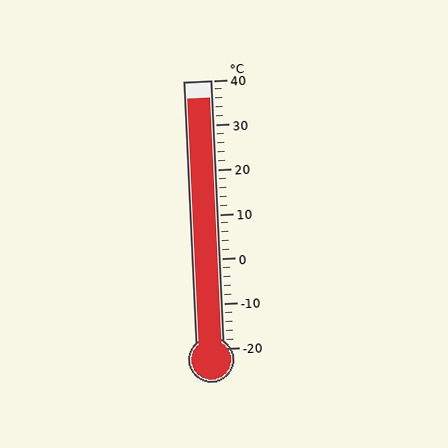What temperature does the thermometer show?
The thermometer shows approximately 36°C.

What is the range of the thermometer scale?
The thermometer scale ranges from -20°C to 40°C.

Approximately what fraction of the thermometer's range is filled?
The thermometer is filled to approximately 95% of its range.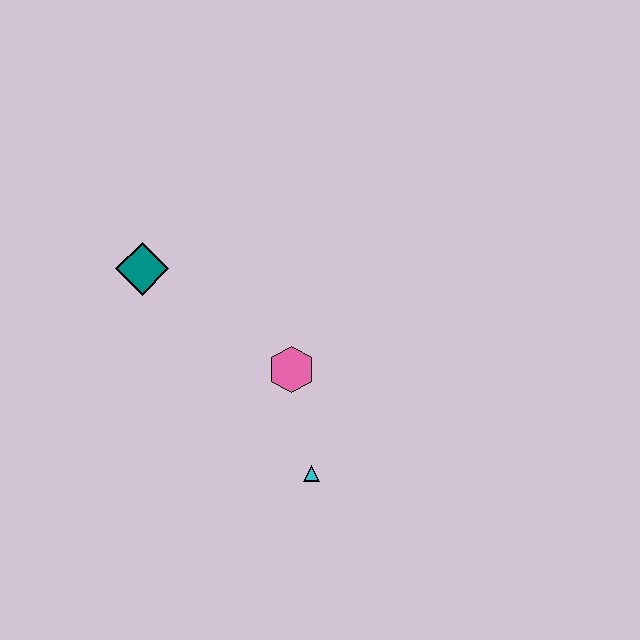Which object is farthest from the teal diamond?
The cyan triangle is farthest from the teal diamond.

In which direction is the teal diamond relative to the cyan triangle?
The teal diamond is above the cyan triangle.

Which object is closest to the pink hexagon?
The cyan triangle is closest to the pink hexagon.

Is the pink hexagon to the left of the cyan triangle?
Yes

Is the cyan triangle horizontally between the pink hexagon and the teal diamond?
No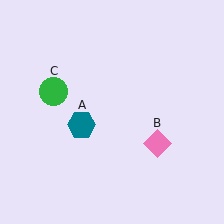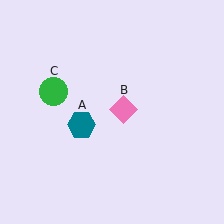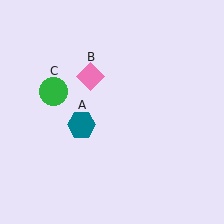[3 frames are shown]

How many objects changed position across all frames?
1 object changed position: pink diamond (object B).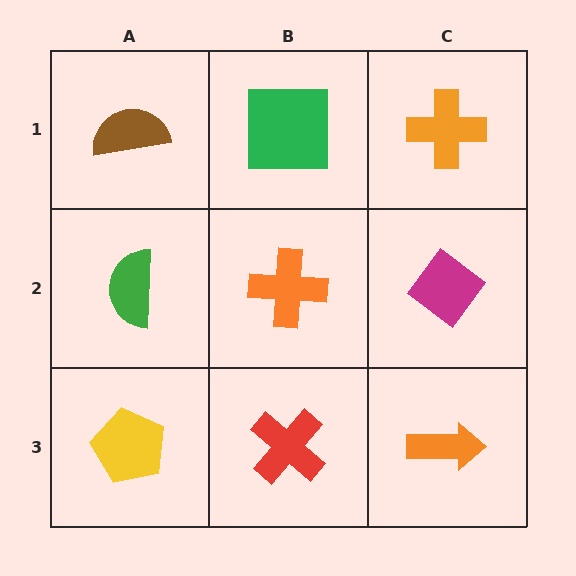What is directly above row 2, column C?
An orange cross.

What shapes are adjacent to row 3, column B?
An orange cross (row 2, column B), a yellow pentagon (row 3, column A), an orange arrow (row 3, column C).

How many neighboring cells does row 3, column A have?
2.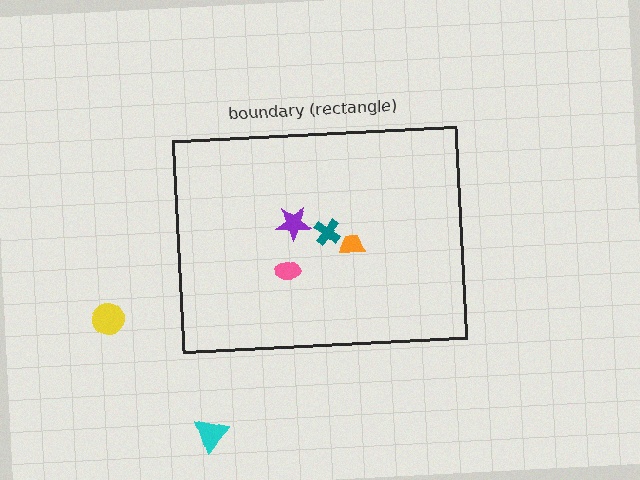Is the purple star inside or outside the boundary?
Inside.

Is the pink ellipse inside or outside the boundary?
Inside.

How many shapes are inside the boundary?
4 inside, 2 outside.